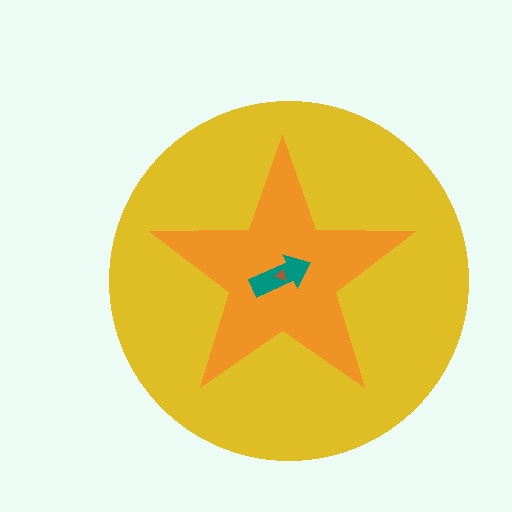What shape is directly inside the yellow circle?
The orange star.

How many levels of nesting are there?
4.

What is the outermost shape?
The yellow circle.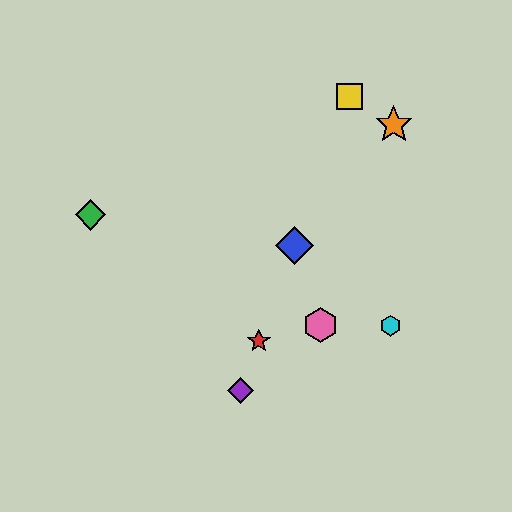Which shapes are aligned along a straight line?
The red star, the blue diamond, the yellow square, the purple diamond are aligned along a straight line.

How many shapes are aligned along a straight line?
4 shapes (the red star, the blue diamond, the yellow square, the purple diamond) are aligned along a straight line.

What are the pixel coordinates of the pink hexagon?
The pink hexagon is at (320, 325).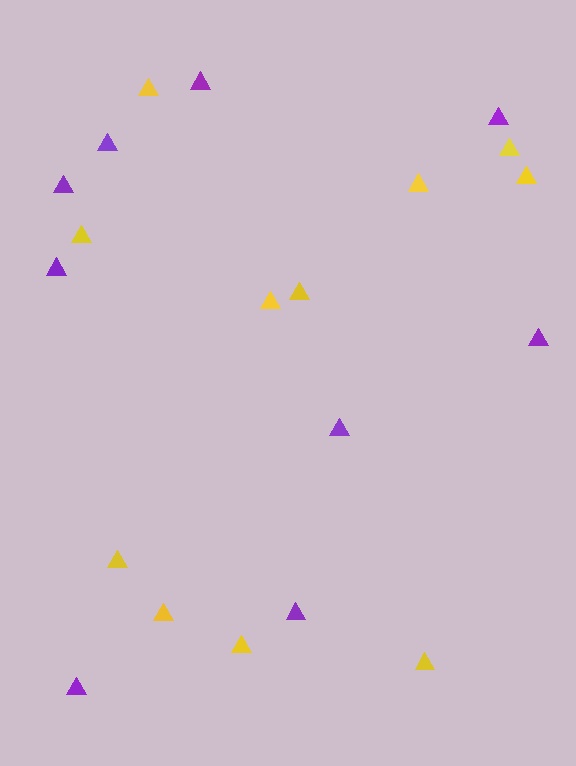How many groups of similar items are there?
There are 2 groups: one group of purple triangles (9) and one group of yellow triangles (11).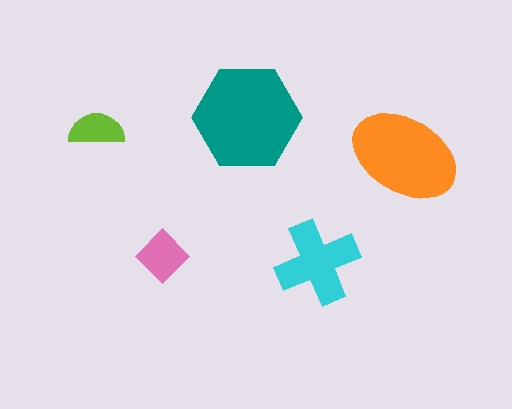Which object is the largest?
The teal hexagon.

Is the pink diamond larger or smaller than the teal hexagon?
Smaller.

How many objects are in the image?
There are 5 objects in the image.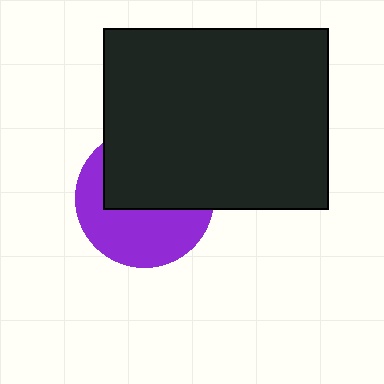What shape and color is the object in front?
The object in front is a black rectangle.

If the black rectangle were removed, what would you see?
You would see the complete purple circle.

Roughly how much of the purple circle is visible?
About half of it is visible (roughly 49%).